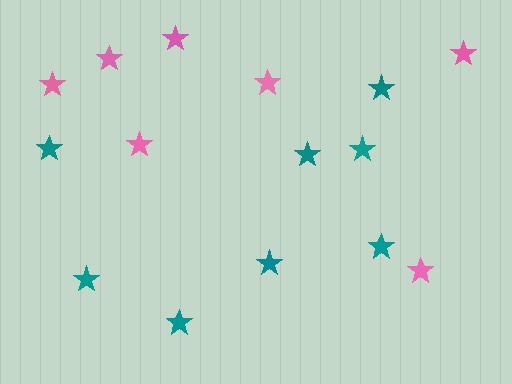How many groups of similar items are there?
There are 2 groups: one group of pink stars (7) and one group of teal stars (8).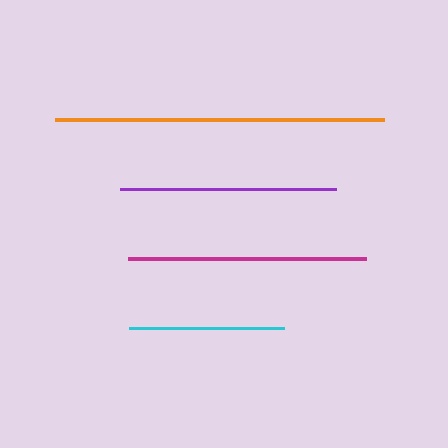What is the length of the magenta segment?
The magenta segment is approximately 237 pixels long.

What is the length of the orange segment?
The orange segment is approximately 329 pixels long.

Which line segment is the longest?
The orange line is the longest at approximately 329 pixels.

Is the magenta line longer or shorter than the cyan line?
The magenta line is longer than the cyan line.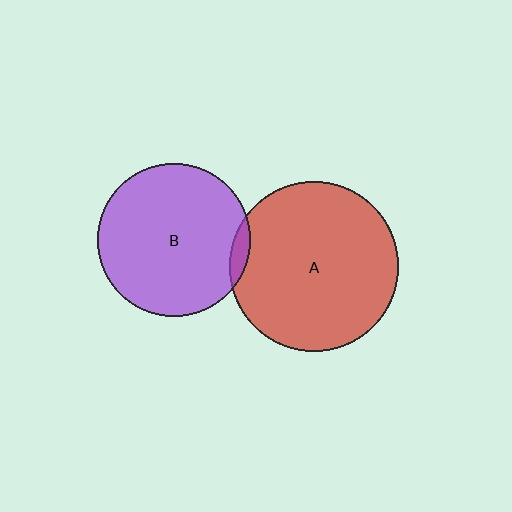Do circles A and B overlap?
Yes.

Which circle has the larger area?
Circle A (red).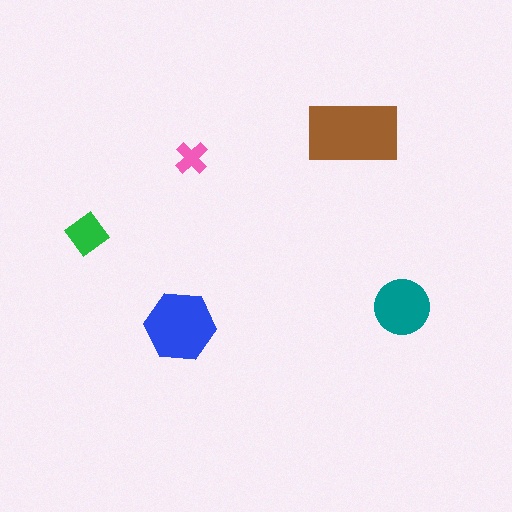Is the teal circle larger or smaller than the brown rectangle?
Smaller.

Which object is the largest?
The brown rectangle.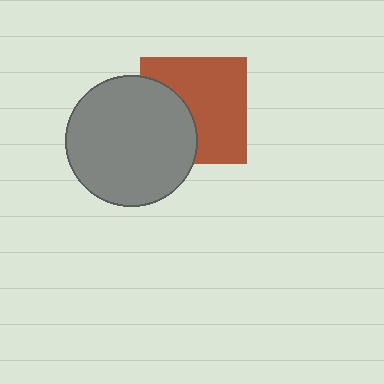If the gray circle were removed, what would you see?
You would see the complete brown square.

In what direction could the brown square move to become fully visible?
The brown square could move right. That would shift it out from behind the gray circle entirely.